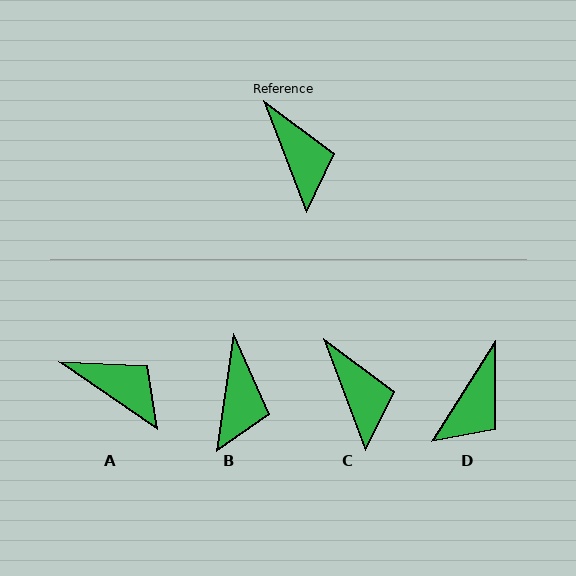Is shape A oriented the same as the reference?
No, it is off by about 35 degrees.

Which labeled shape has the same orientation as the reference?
C.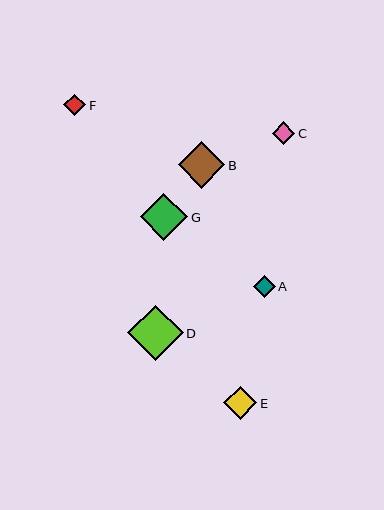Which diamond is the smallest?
Diamond A is the smallest with a size of approximately 21 pixels.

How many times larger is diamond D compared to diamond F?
Diamond D is approximately 2.5 times the size of diamond F.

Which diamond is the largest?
Diamond D is the largest with a size of approximately 55 pixels.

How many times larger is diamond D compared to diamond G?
Diamond D is approximately 1.2 times the size of diamond G.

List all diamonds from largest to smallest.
From largest to smallest: D, G, B, E, C, F, A.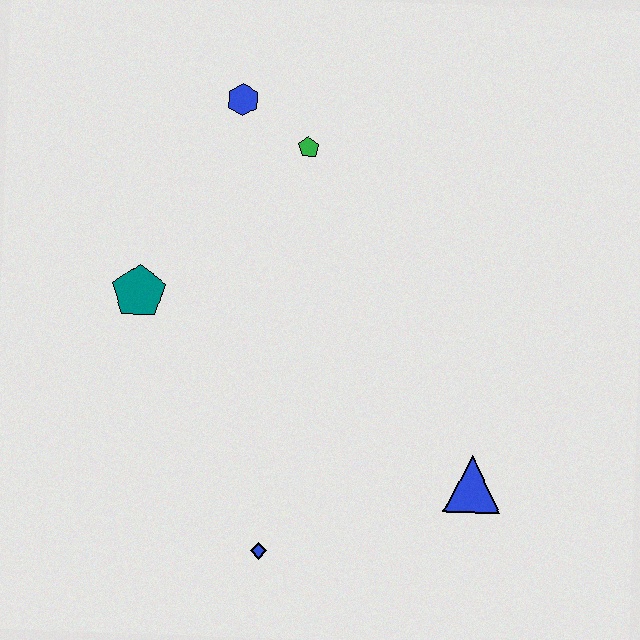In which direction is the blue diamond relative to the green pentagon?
The blue diamond is below the green pentagon.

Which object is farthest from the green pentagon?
The blue diamond is farthest from the green pentagon.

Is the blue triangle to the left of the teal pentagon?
No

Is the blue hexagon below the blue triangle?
No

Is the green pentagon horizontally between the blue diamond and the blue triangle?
Yes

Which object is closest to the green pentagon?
The blue hexagon is closest to the green pentagon.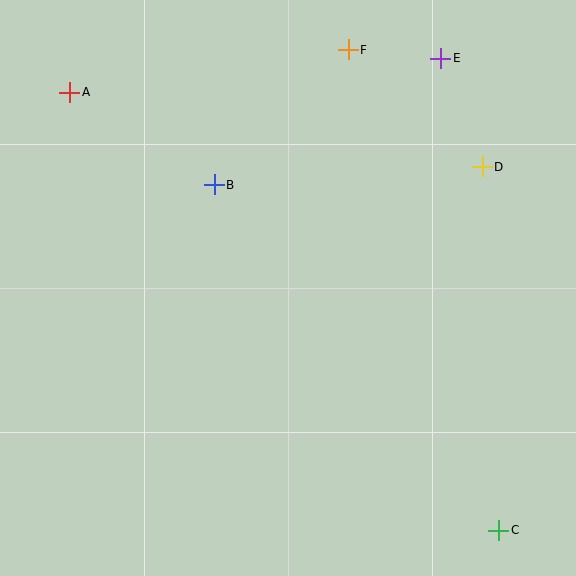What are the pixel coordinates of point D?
Point D is at (482, 167).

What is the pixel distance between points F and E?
The distance between F and E is 93 pixels.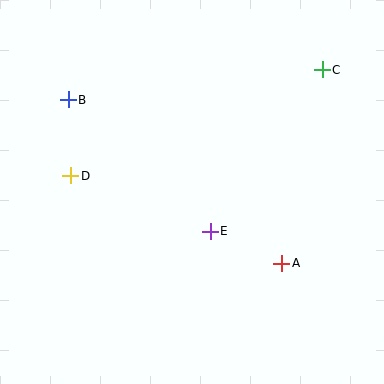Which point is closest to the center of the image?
Point E at (210, 231) is closest to the center.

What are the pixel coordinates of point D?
Point D is at (71, 176).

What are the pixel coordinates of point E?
Point E is at (210, 231).